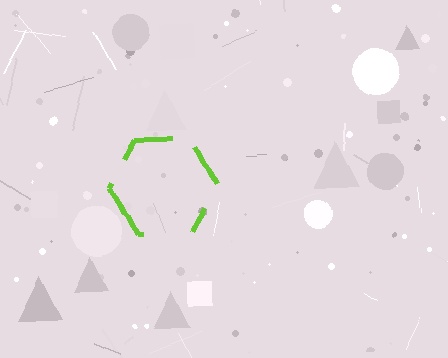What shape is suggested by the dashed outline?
The dashed outline suggests a hexagon.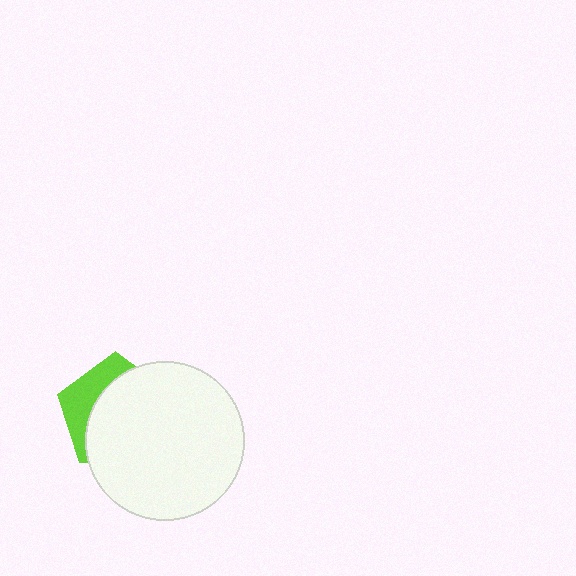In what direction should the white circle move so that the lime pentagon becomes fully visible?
The white circle should move toward the lower-right. That is the shortest direction to clear the overlap and leave the lime pentagon fully visible.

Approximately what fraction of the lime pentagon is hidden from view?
Roughly 69% of the lime pentagon is hidden behind the white circle.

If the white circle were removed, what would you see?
You would see the complete lime pentagon.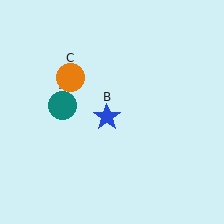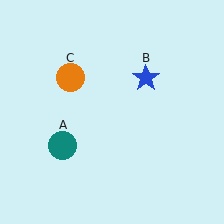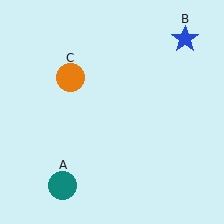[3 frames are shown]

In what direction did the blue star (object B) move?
The blue star (object B) moved up and to the right.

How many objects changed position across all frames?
2 objects changed position: teal circle (object A), blue star (object B).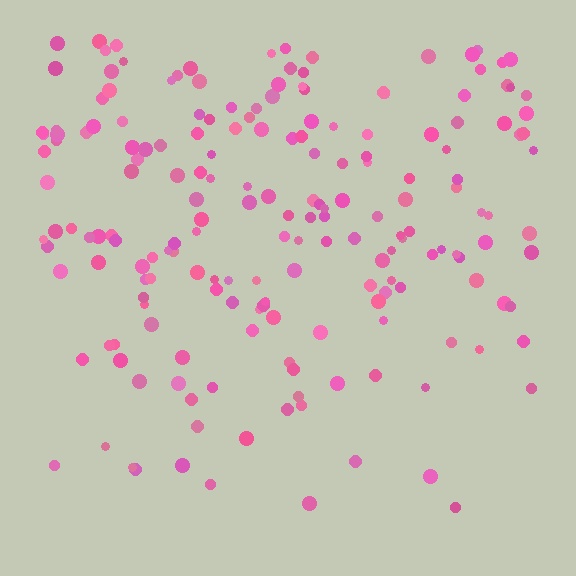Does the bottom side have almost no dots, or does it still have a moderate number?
Still a moderate number, just noticeably fewer than the top.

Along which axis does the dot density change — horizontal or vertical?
Vertical.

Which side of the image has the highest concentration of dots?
The top.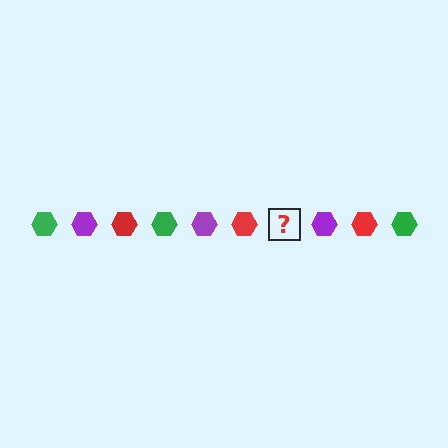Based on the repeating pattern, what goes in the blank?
The blank should be a green hexagon.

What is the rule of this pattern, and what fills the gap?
The rule is that the pattern cycles through green, purple, red hexagons. The gap should be filled with a green hexagon.